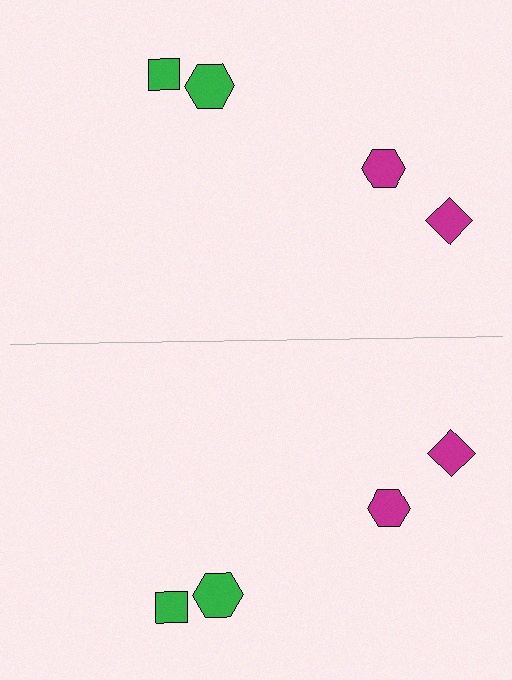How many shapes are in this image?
There are 8 shapes in this image.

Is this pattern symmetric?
Yes, this pattern has bilateral (reflection) symmetry.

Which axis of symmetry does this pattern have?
The pattern has a horizontal axis of symmetry running through the center of the image.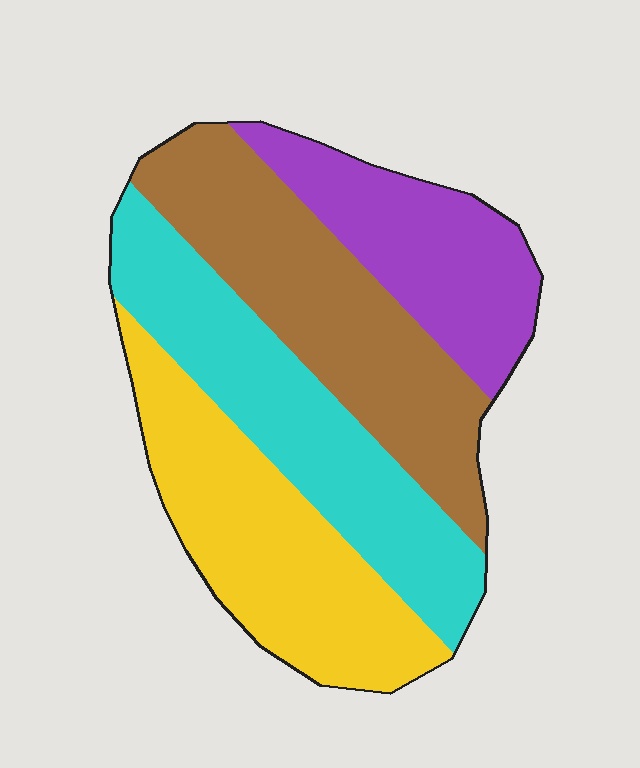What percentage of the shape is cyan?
Cyan takes up about one quarter (1/4) of the shape.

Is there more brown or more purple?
Brown.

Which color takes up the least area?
Purple, at roughly 20%.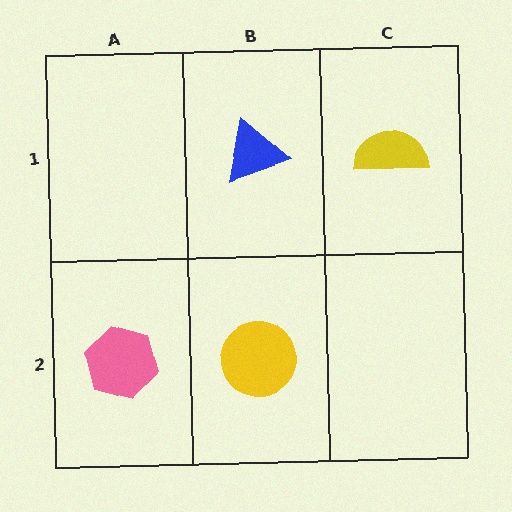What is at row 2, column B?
A yellow circle.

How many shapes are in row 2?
2 shapes.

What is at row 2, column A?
A pink hexagon.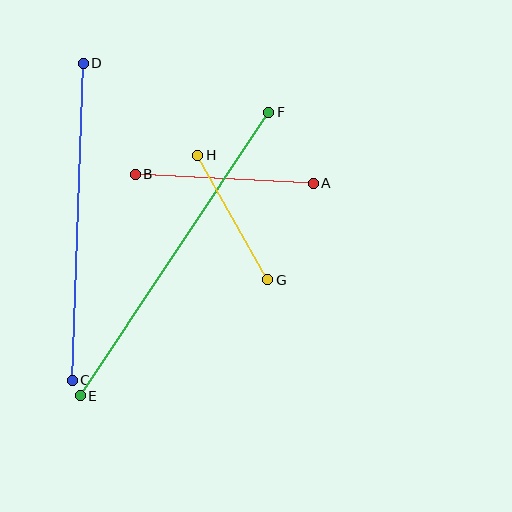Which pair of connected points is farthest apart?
Points E and F are farthest apart.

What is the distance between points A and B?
The distance is approximately 178 pixels.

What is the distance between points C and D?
The distance is approximately 317 pixels.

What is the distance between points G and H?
The distance is approximately 143 pixels.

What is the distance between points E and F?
The distance is approximately 341 pixels.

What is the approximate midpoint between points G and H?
The midpoint is at approximately (233, 218) pixels.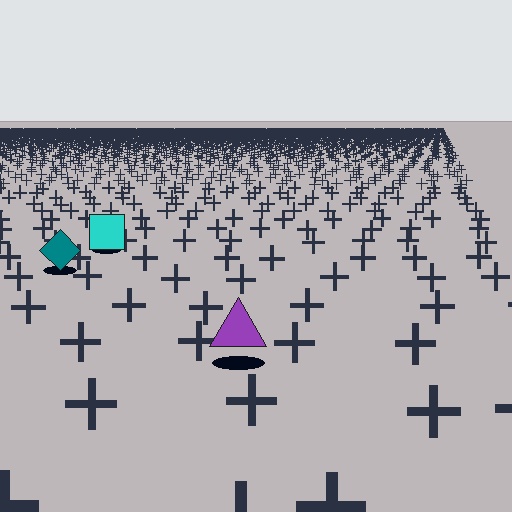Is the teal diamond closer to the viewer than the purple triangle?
No. The purple triangle is closer — you can tell from the texture gradient: the ground texture is coarser near it.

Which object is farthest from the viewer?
The cyan square is farthest from the viewer. It appears smaller and the ground texture around it is denser.